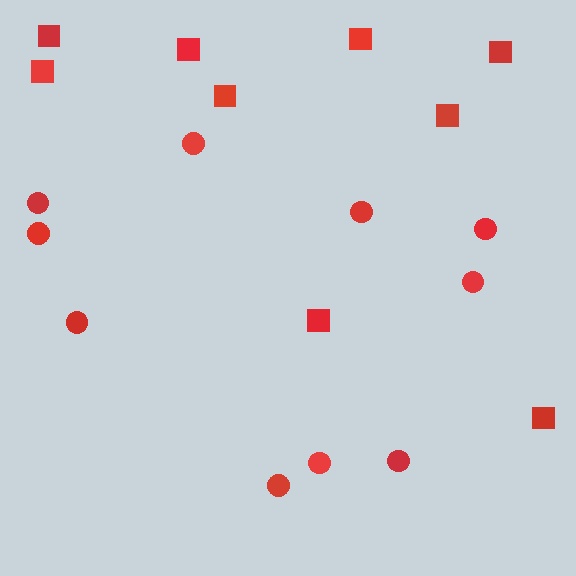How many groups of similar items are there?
There are 2 groups: one group of circles (10) and one group of squares (9).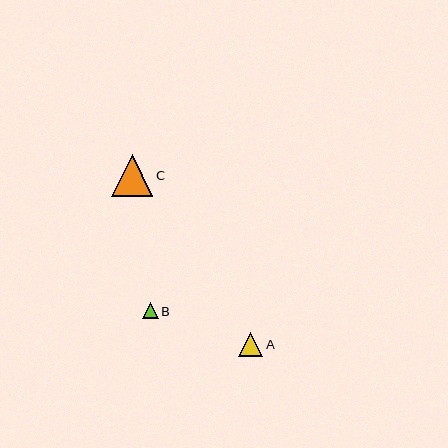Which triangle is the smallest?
Triangle B is the smallest with a size of approximately 15 pixels.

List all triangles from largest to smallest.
From largest to smallest: C, A, B.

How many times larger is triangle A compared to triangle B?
Triangle A is approximately 1.6 times the size of triangle B.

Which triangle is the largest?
Triangle C is the largest with a size of approximately 42 pixels.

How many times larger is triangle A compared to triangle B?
Triangle A is approximately 1.6 times the size of triangle B.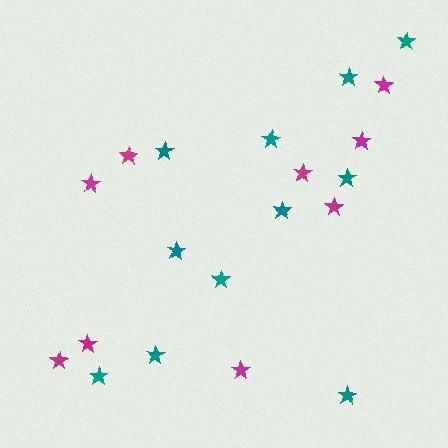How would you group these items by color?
There are 2 groups: one group of teal stars (11) and one group of magenta stars (9).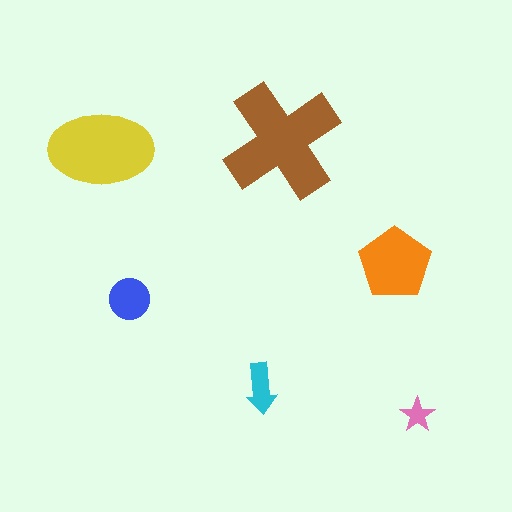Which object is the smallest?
The pink star.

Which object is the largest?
The brown cross.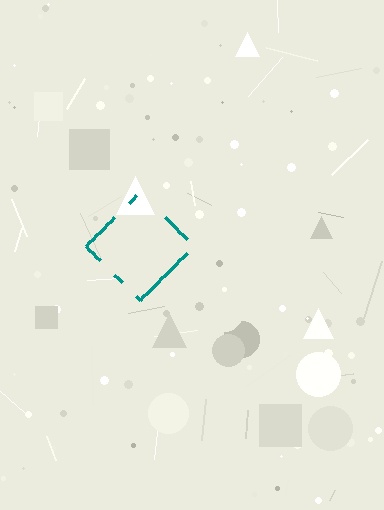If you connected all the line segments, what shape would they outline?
They would outline a diamond.